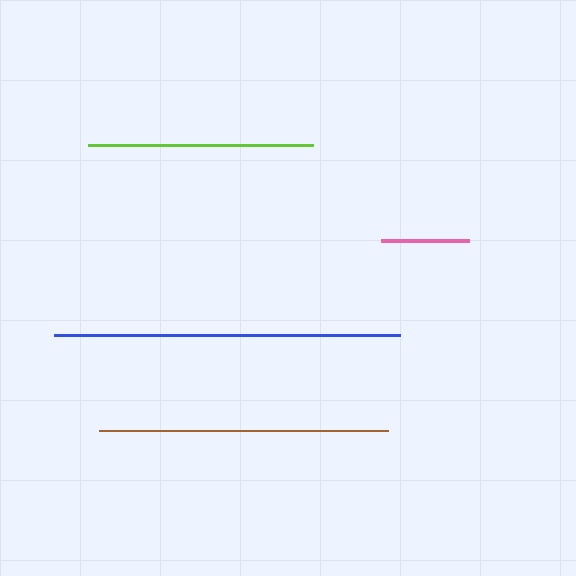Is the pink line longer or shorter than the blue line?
The blue line is longer than the pink line.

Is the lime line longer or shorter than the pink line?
The lime line is longer than the pink line.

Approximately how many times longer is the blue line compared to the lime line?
The blue line is approximately 1.5 times the length of the lime line.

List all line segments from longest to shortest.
From longest to shortest: blue, brown, lime, pink.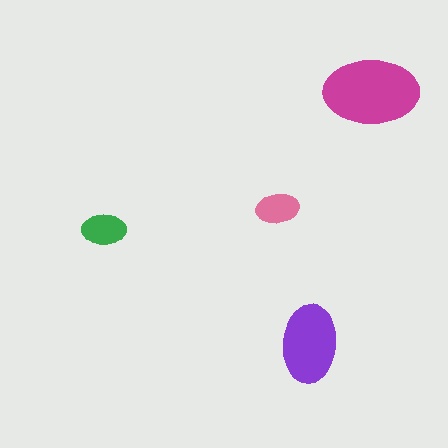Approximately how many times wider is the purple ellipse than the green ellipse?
About 2 times wider.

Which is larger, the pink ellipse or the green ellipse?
The green one.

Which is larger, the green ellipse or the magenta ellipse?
The magenta one.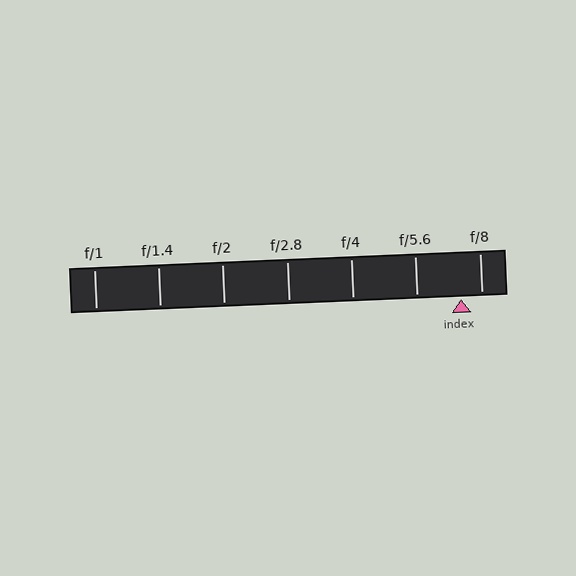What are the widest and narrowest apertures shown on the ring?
The widest aperture shown is f/1 and the narrowest is f/8.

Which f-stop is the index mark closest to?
The index mark is closest to f/8.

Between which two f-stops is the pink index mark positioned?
The index mark is between f/5.6 and f/8.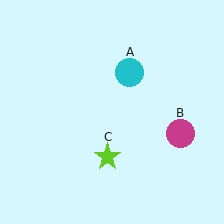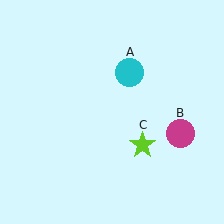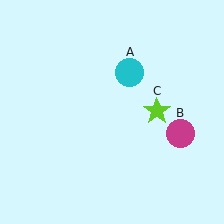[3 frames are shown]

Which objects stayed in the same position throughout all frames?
Cyan circle (object A) and magenta circle (object B) remained stationary.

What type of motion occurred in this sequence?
The lime star (object C) rotated counterclockwise around the center of the scene.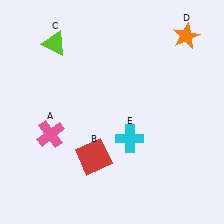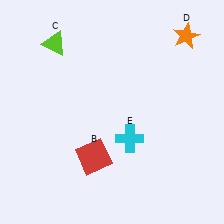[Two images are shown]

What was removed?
The pink cross (A) was removed in Image 2.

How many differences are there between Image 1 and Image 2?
There is 1 difference between the two images.